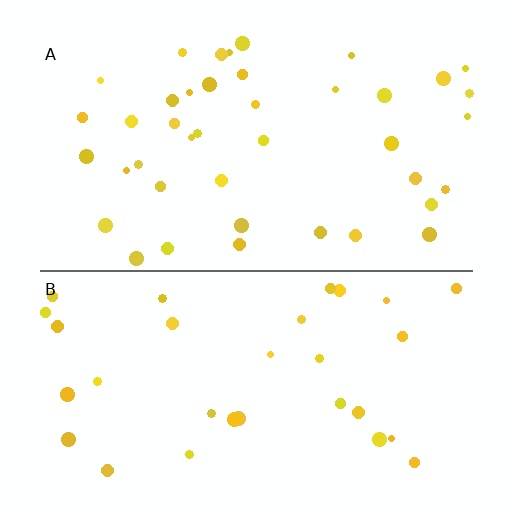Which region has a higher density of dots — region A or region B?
A (the top).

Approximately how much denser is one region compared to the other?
Approximately 1.3× — region A over region B.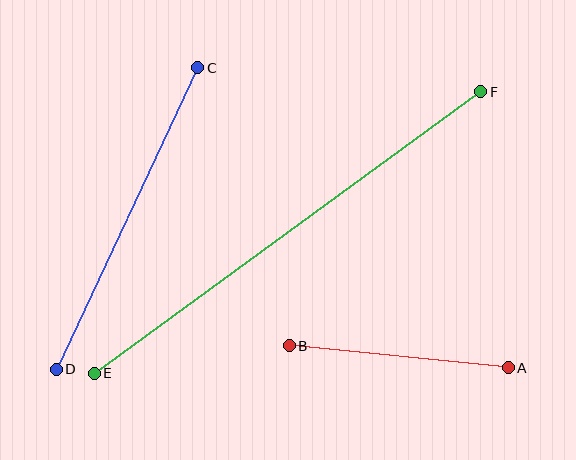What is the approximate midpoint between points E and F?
The midpoint is at approximately (288, 232) pixels.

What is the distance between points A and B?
The distance is approximately 220 pixels.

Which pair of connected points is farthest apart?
Points E and F are farthest apart.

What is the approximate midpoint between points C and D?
The midpoint is at approximately (127, 218) pixels.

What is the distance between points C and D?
The distance is approximately 333 pixels.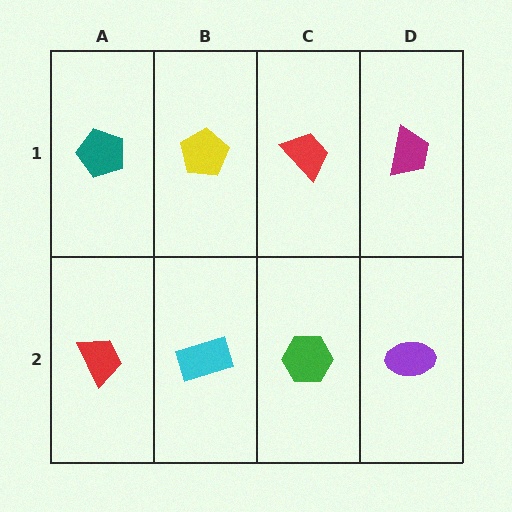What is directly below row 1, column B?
A cyan rectangle.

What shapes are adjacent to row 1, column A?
A red trapezoid (row 2, column A), a yellow pentagon (row 1, column B).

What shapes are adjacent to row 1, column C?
A green hexagon (row 2, column C), a yellow pentagon (row 1, column B), a magenta trapezoid (row 1, column D).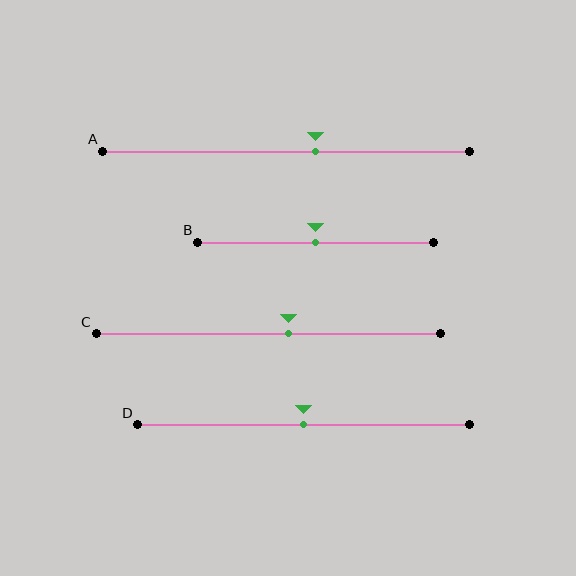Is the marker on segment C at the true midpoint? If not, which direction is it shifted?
No, the marker on segment C is shifted to the right by about 6% of the segment length.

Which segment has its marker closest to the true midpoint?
Segment B has its marker closest to the true midpoint.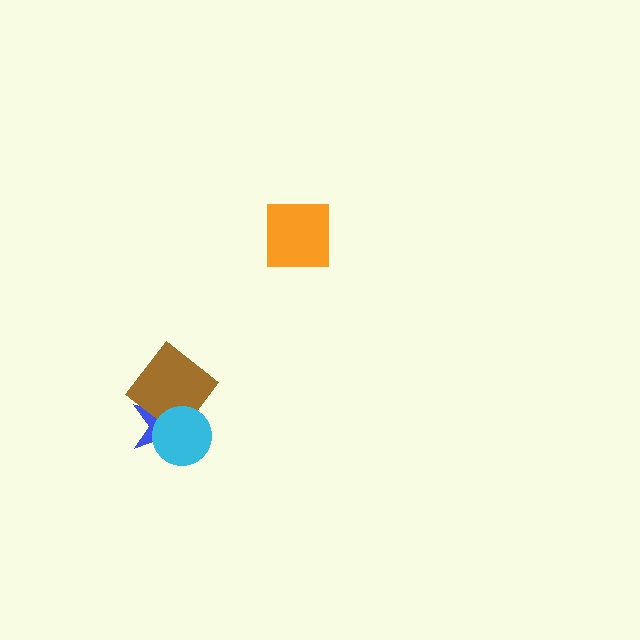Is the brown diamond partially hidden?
Yes, it is partially covered by another shape.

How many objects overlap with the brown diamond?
2 objects overlap with the brown diamond.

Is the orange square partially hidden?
No, no other shape covers it.